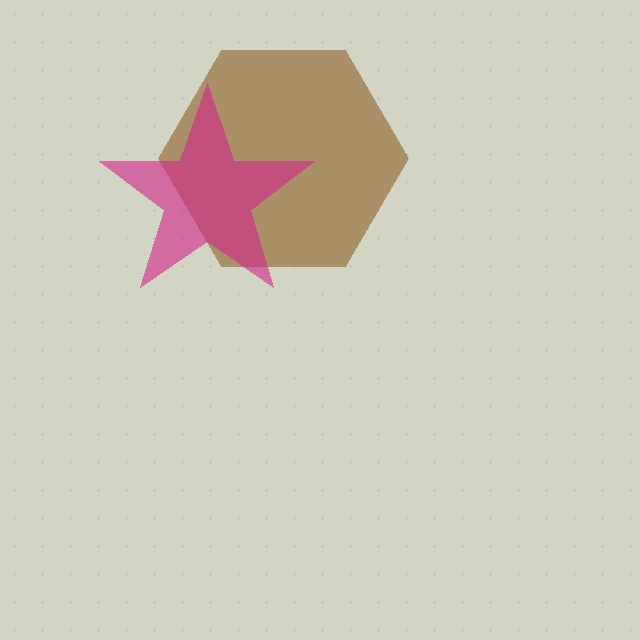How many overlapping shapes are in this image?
There are 2 overlapping shapes in the image.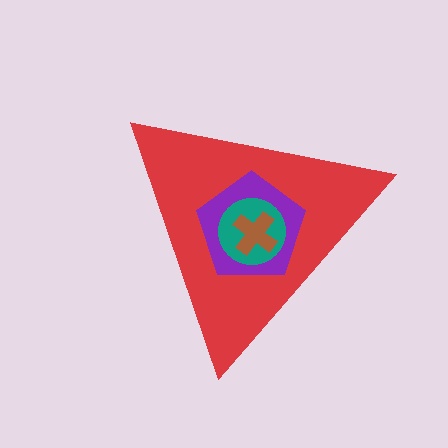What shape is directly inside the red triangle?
The purple pentagon.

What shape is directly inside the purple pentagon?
The teal circle.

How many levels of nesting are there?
4.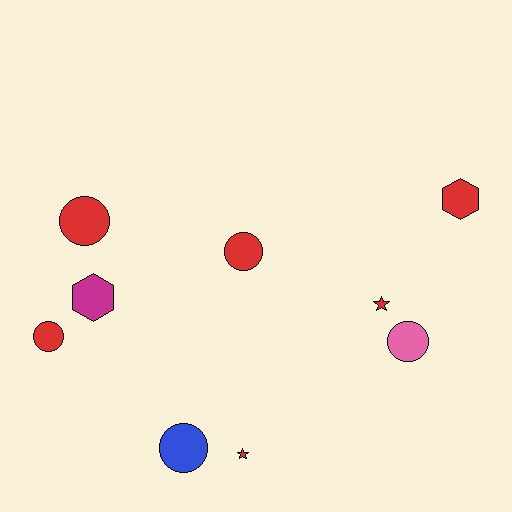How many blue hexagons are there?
There are no blue hexagons.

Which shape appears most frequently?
Circle, with 5 objects.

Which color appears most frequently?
Red, with 6 objects.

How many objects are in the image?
There are 9 objects.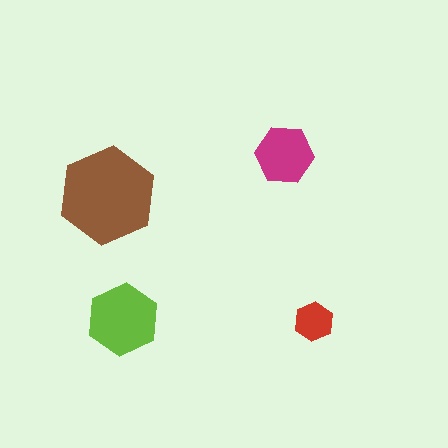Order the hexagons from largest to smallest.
the brown one, the lime one, the magenta one, the red one.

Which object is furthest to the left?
The brown hexagon is leftmost.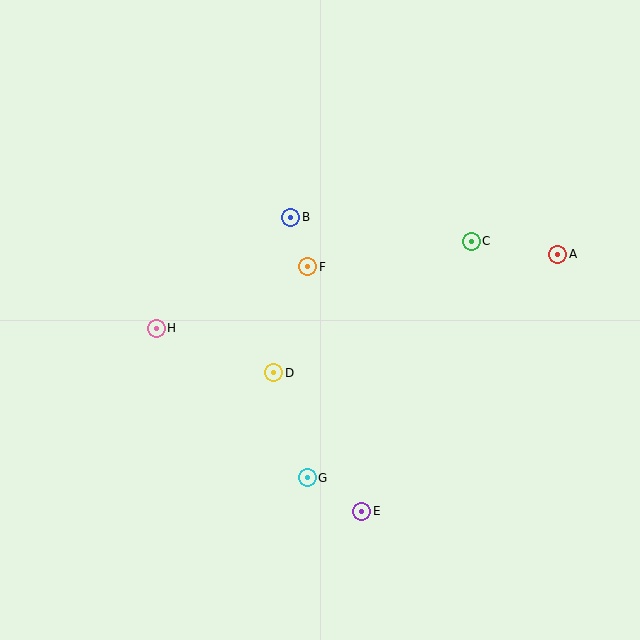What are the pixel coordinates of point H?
Point H is at (156, 328).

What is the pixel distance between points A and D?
The distance between A and D is 308 pixels.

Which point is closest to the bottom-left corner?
Point G is closest to the bottom-left corner.